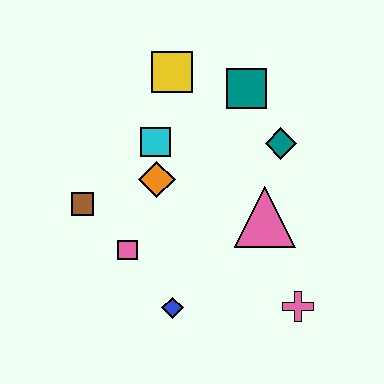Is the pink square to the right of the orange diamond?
No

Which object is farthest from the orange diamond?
The pink cross is farthest from the orange diamond.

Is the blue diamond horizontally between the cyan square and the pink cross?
Yes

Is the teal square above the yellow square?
No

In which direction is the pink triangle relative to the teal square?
The pink triangle is below the teal square.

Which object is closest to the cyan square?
The orange diamond is closest to the cyan square.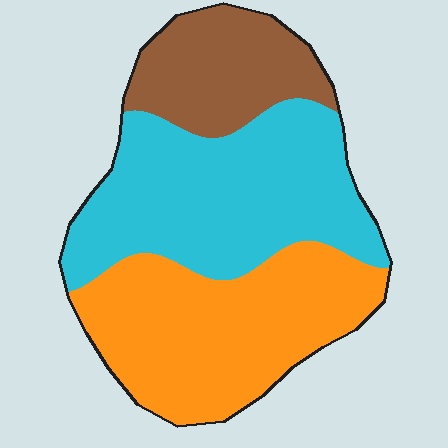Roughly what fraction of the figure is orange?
Orange takes up about three eighths (3/8) of the figure.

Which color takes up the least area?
Brown, at roughly 20%.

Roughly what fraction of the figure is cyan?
Cyan covers 42% of the figure.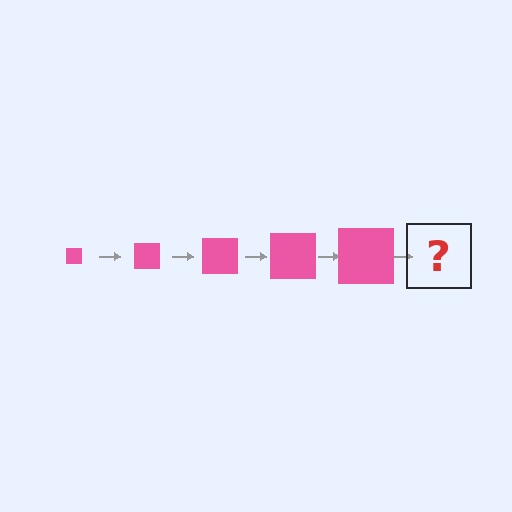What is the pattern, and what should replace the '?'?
The pattern is that the square gets progressively larger each step. The '?' should be a pink square, larger than the previous one.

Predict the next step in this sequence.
The next step is a pink square, larger than the previous one.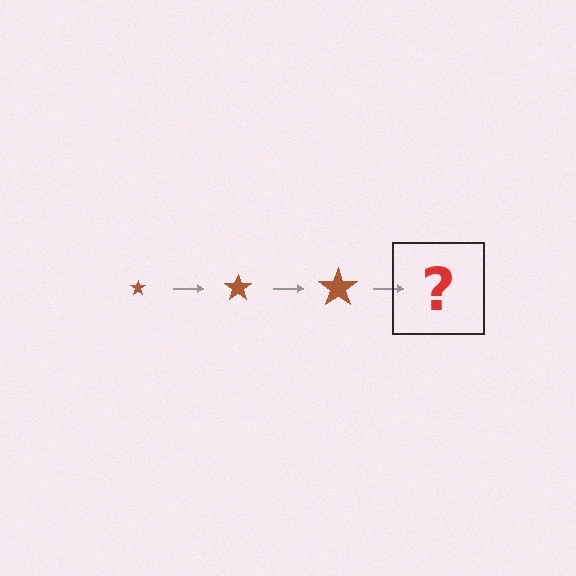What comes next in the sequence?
The next element should be a brown star, larger than the previous one.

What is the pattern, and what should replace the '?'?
The pattern is that the star gets progressively larger each step. The '?' should be a brown star, larger than the previous one.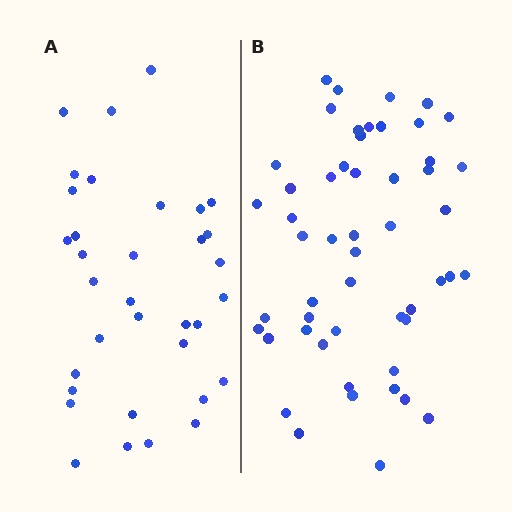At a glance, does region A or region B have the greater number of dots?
Region B (the right region) has more dots.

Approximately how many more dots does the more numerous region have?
Region B has approximately 20 more dots than region A.